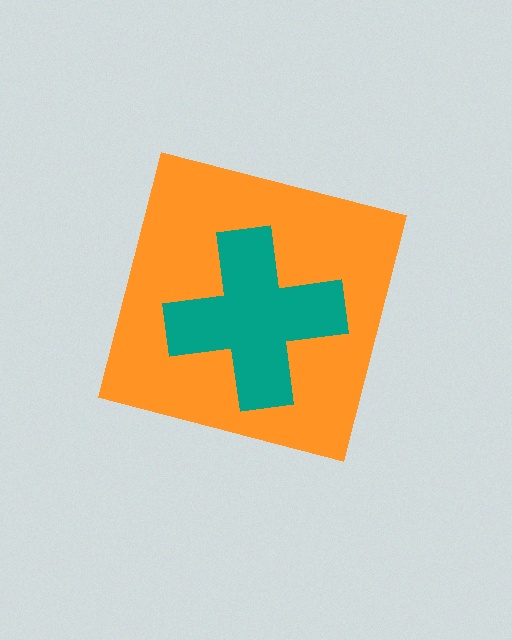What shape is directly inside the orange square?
The teal cross.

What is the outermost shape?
The orange square.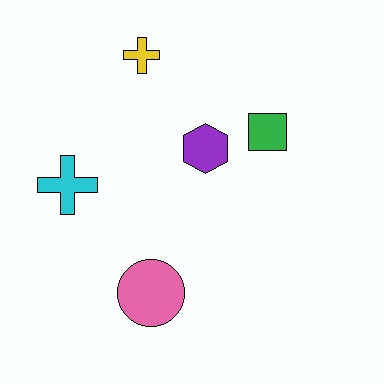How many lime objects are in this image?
There are no lime objects.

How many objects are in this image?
There are 5 objects.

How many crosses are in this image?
There are 2 crosses.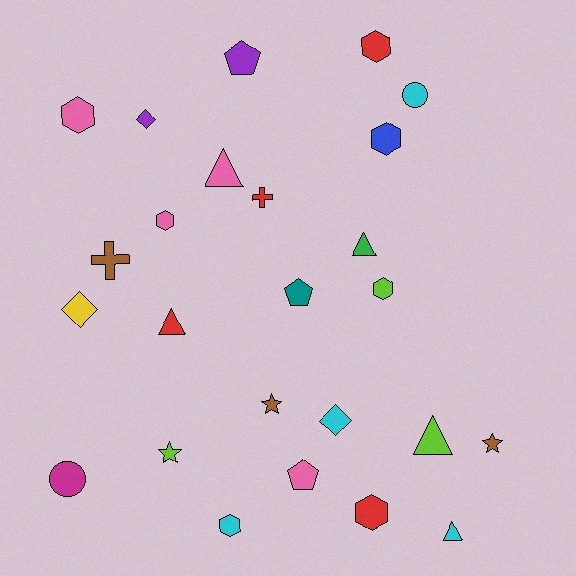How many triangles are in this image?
There are 5 triangles.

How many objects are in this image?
There are 25 objects.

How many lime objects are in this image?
There are 3 lime objects.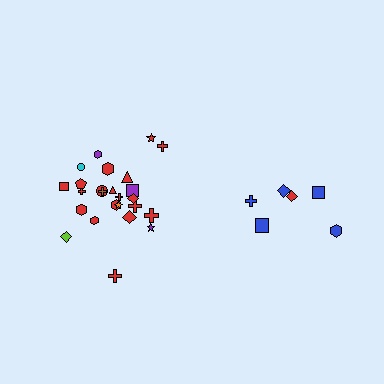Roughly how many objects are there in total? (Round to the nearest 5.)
Roughly 30 objects in total.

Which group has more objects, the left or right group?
The left group.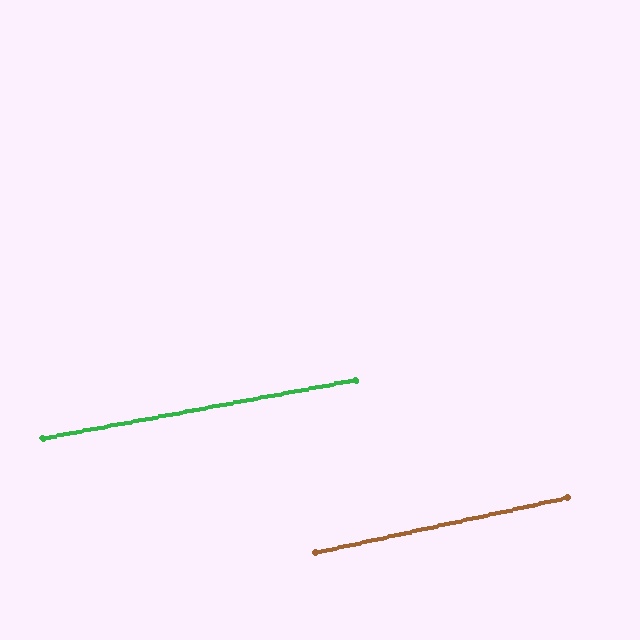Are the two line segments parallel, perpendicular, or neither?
Parallel — their directions differ by only 1.8°.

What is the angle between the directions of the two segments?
Approximately 2 degrees.